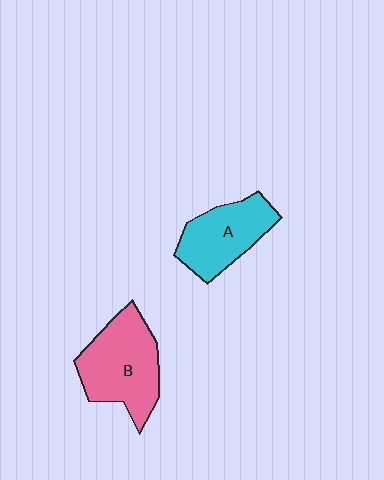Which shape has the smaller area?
Shape A (cyan).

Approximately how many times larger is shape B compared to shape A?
Approximately 1.3 times.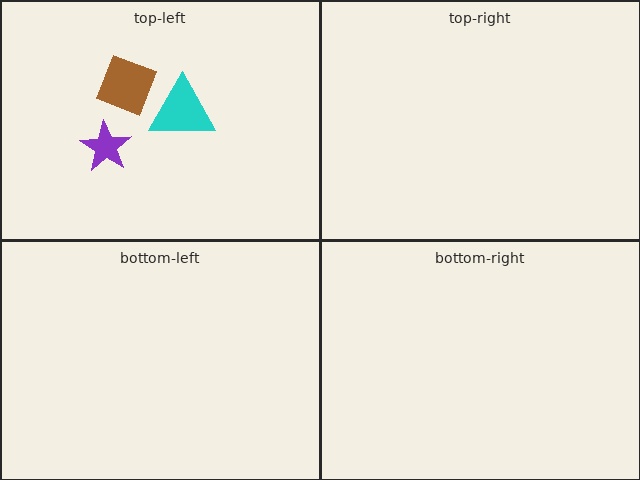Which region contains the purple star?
The top-left region.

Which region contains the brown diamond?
The top-left region.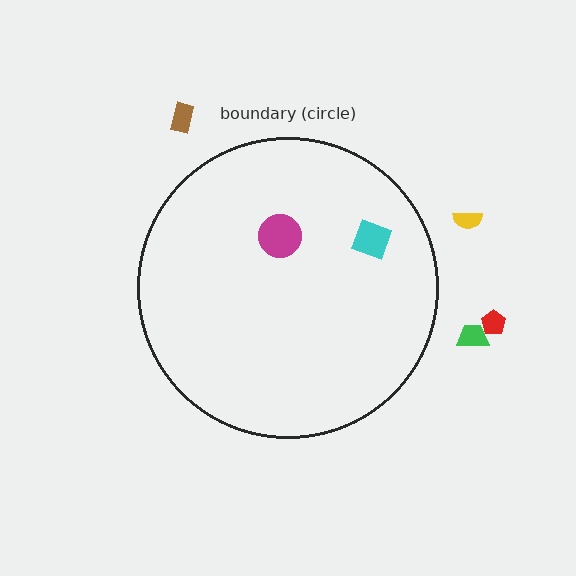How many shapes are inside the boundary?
2 inside, 4 outside.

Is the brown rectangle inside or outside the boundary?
Outside.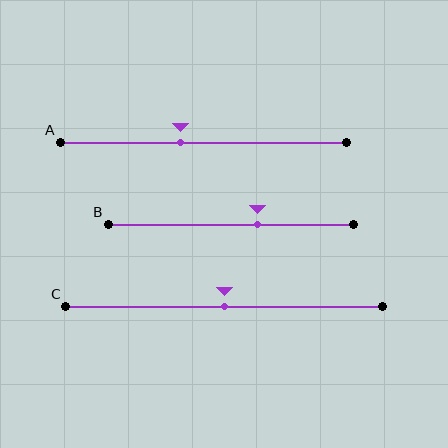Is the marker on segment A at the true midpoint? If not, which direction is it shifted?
No, the marker on segment A is shifted to the left by about 8% of the segment length.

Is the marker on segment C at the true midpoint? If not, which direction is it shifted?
Yes, the marker on segment C is at the true midpoint.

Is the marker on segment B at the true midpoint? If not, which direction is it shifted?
No, the marker on segment B is shifted to the right by about 11% of the segment length.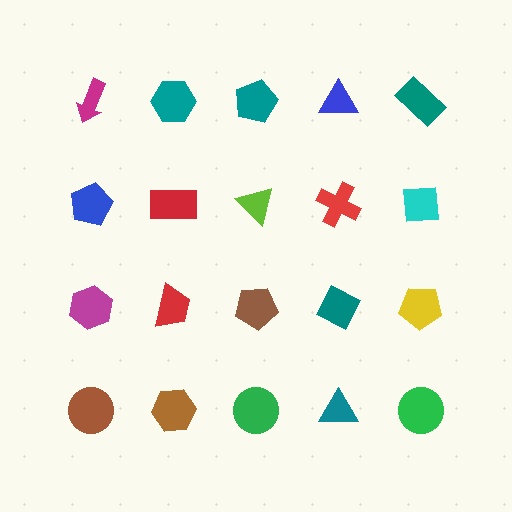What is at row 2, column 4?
A red cross.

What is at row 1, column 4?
A blue triangle.